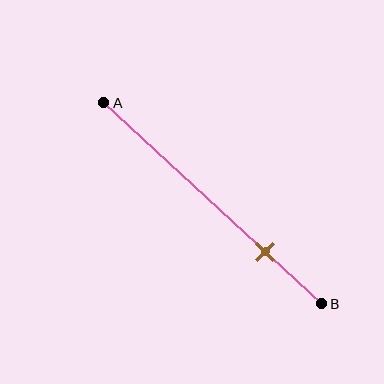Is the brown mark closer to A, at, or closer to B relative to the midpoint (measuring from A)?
The brown mark is closer to point B than the midpoint of segment AB.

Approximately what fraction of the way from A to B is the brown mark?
The brown mark is approximately 75% of the way from A to B.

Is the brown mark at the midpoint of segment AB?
No, the mark is at about 75% from A, not at the 50% midpoint.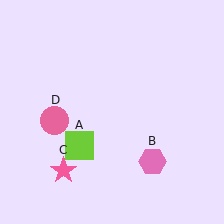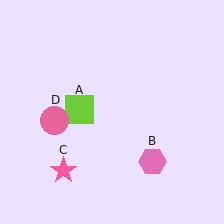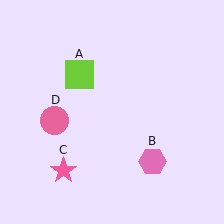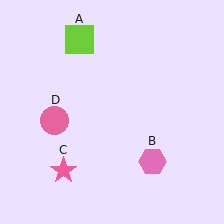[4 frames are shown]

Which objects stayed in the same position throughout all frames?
Pink hexagon (object B) and pink star (object C) and pink circle (object D) remained stationary.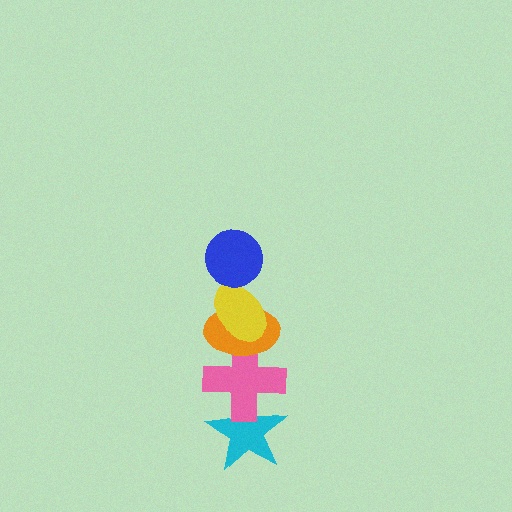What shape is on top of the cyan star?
The pink cross is on top of the cyan star.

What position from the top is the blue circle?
The blue circle is 1st from the top.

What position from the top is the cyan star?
The cyan star is 5th from the top.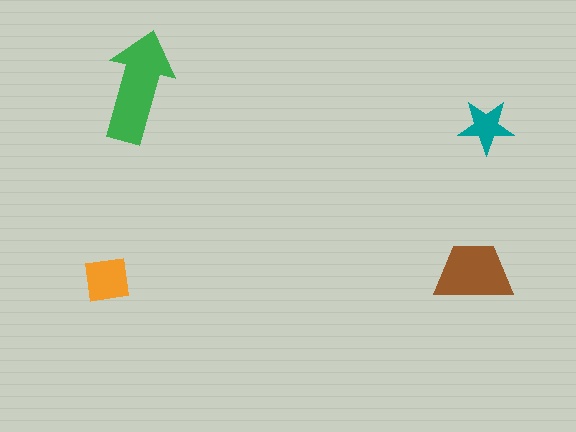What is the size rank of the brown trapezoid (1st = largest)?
2nd.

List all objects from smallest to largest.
The teal star, the orange square, the brown trapezoid, the green arrow.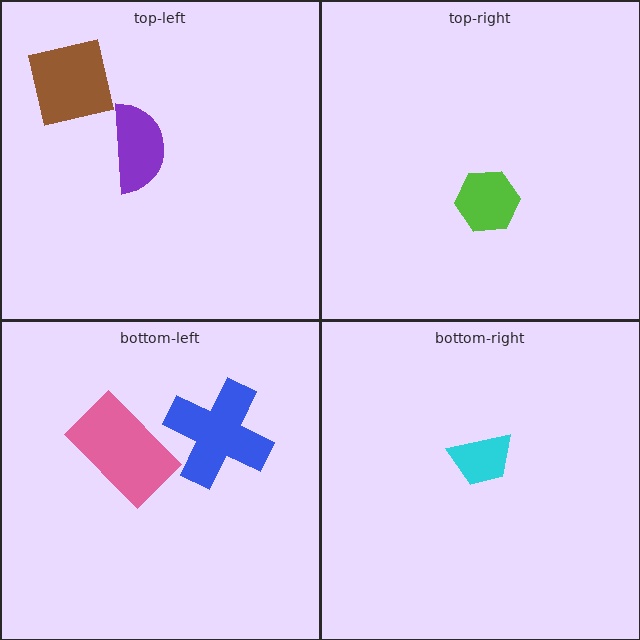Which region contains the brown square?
The top-left region.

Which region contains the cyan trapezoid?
The bottom-right region.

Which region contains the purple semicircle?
The top-left region.